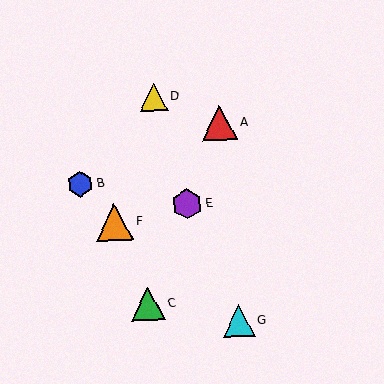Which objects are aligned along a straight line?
Objects A, C, E are aligned along a straight line.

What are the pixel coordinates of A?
Object A is at (219, 123).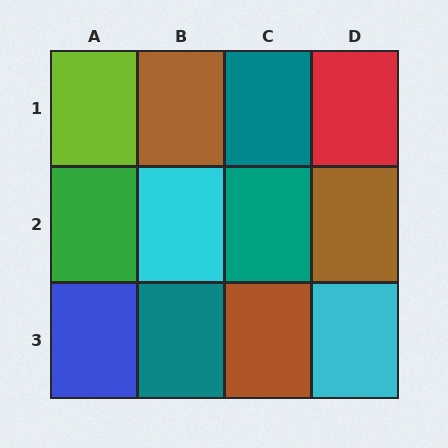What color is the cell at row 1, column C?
Teal.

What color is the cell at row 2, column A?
Green.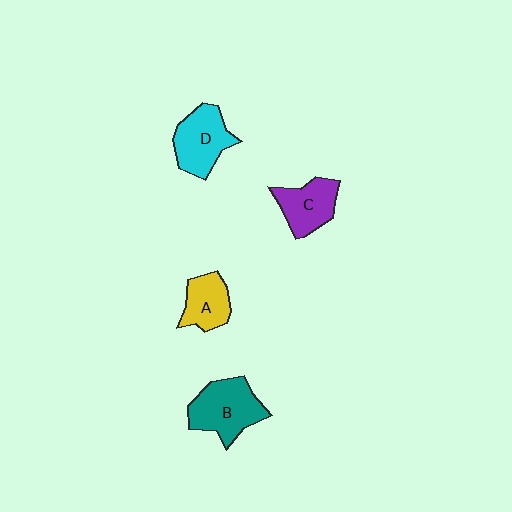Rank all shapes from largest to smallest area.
From largest to smallest: B (teal), D (cyan), C (purple), A (yellow).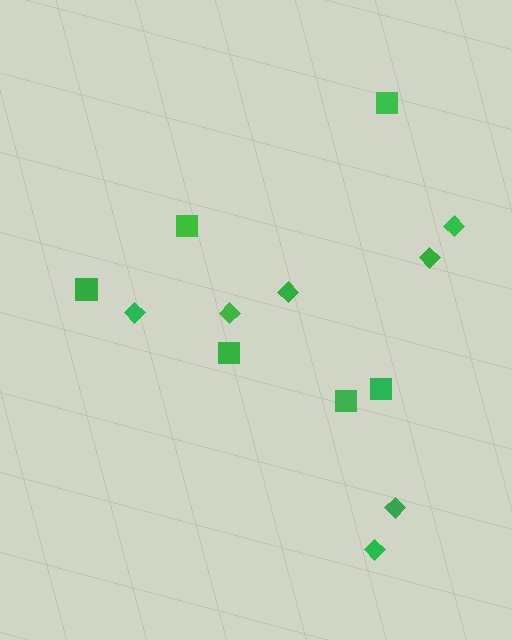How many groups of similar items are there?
There are 2 groups: one group of diamonds (7) and one group of squares (6).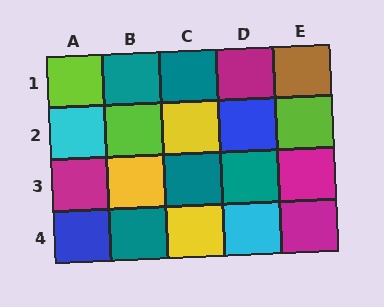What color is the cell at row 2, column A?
Cyan.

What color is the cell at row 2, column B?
Lime.